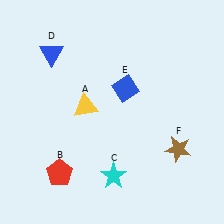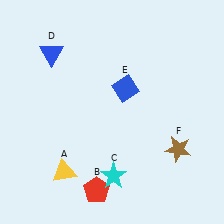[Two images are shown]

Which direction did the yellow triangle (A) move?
The yellow triangle (A) moved down.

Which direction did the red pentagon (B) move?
The red pentagon (B) moved right.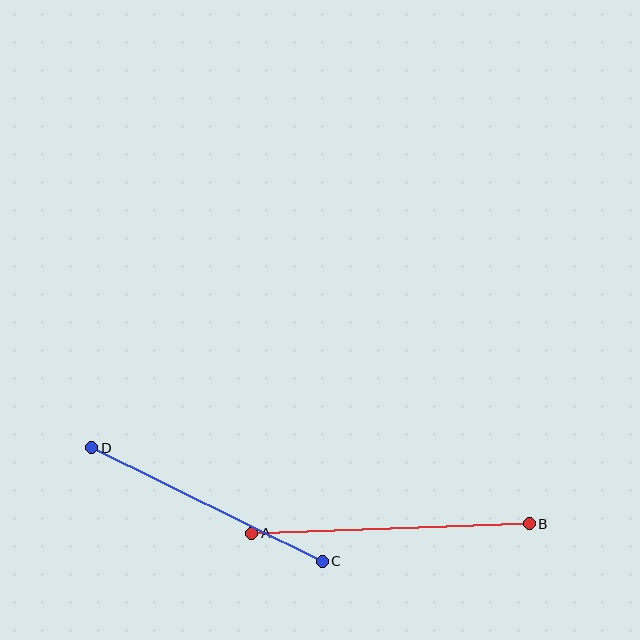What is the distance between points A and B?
The distance is approximately 278 pixels.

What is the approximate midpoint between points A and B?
The midpoint is at approximately (390, 529) pixels.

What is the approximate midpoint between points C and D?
The midpoint is at approximately (207, 505) pixels.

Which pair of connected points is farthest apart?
Points A and B are farthest apart.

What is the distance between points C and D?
The distance is approximately 257 pixels.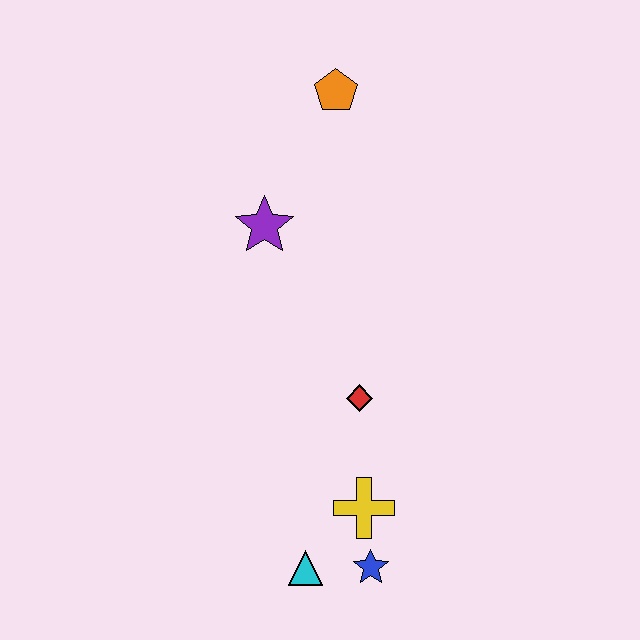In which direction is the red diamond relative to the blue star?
The red diamond is above the blue star.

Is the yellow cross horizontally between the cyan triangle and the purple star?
No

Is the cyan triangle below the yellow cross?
Yes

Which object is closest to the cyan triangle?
The blue star is closest to the cyan triangle.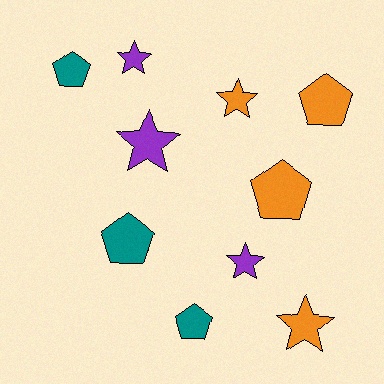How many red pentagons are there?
There are no red pentagons.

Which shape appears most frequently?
Pentagon, with 5 objects.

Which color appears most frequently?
Orange, with 4 objects.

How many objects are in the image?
There are 10 objects.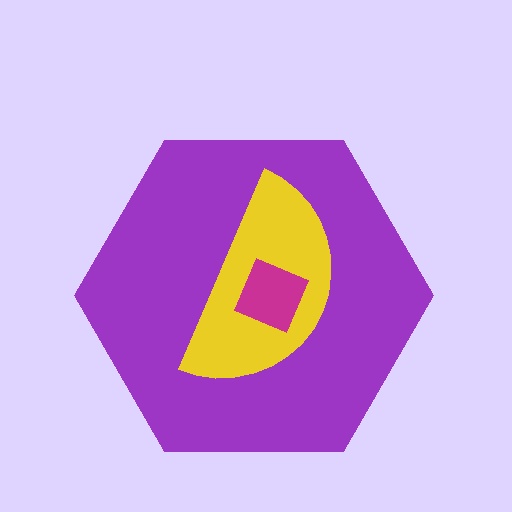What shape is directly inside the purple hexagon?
The yellow semicircle.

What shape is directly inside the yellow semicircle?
The magenta diamond.